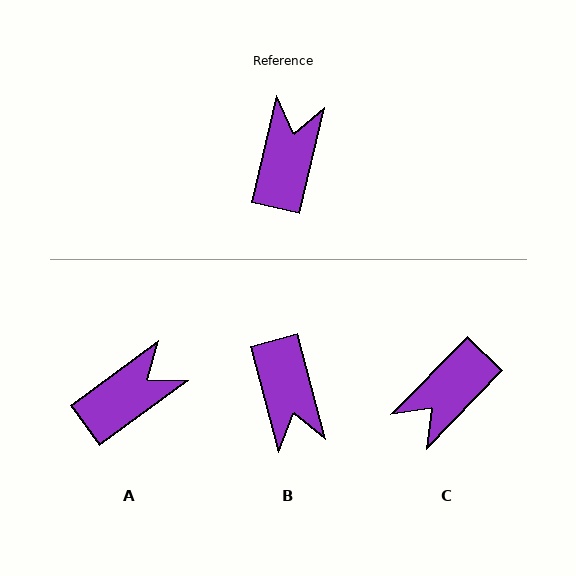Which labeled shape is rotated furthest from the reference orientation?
B, about 152 degrees away.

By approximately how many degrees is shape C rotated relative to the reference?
Approximately 149 degrees counter-clockwise.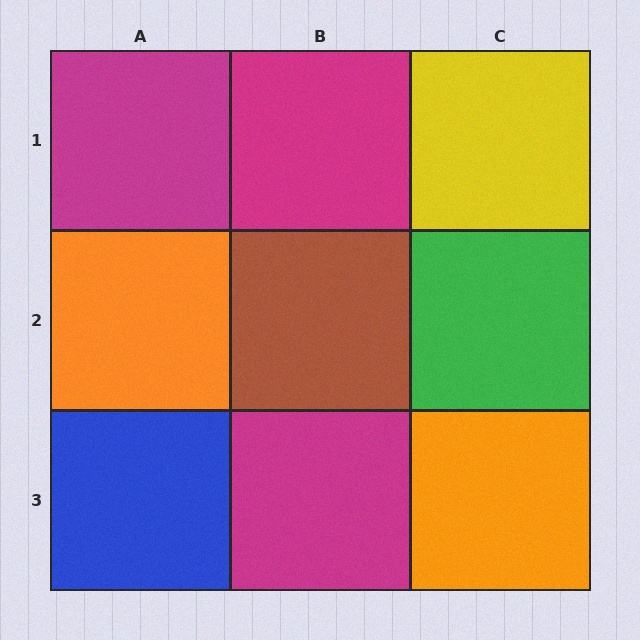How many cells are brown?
1 cell is brown.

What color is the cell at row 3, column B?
Magenta.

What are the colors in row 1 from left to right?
Magenta, magenta, yellow.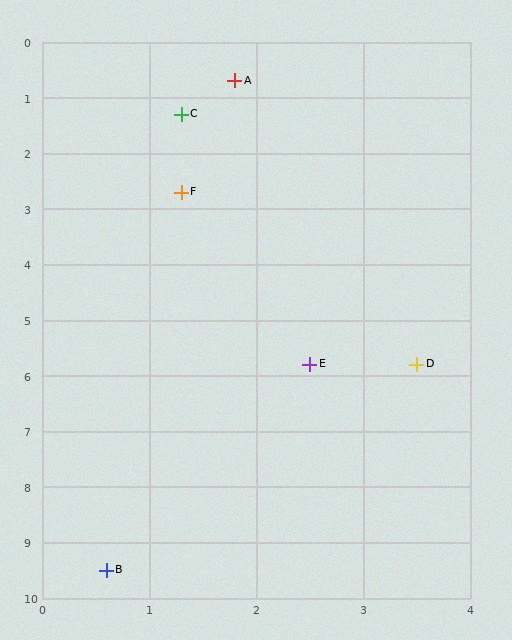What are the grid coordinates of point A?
Point A is at approximately (1.8, 0.7).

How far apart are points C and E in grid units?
Points C and E are about 4.7 grid units apart.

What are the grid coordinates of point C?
Point C is at approximately (1.3, 1.3).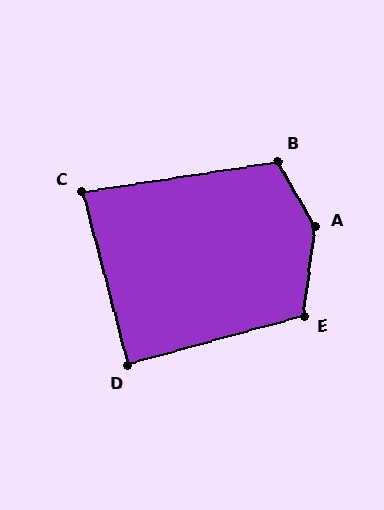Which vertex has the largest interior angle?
A, at approximately 142 degrees.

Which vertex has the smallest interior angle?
C, at approximately 84 degrees.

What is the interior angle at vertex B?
Approximately 111 degrees (obtuse).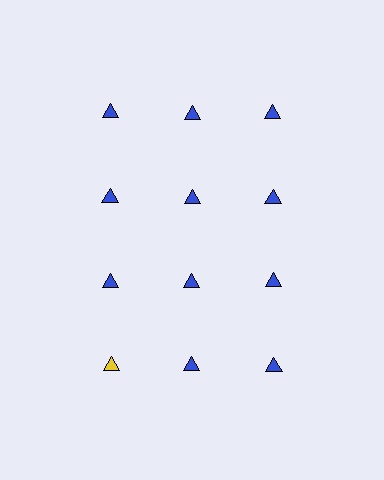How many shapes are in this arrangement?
There are 12 shapes arranged in a grid pattern.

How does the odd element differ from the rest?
It has a different color: yellow instead of blue.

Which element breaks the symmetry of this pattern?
The yellow triangle in the fourth row, leftmost column breaks the symmetry. All other shapes are blue triangles.